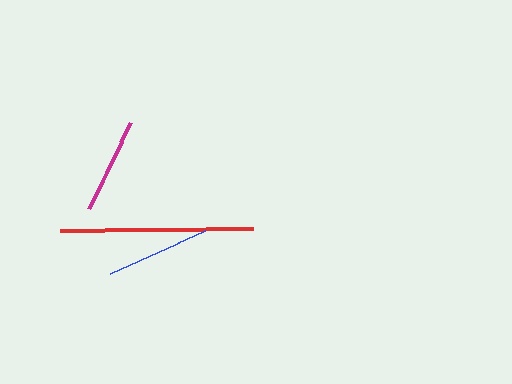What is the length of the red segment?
The red segment is approximately 193 pixels long.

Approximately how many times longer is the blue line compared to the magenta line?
The blue line is approximately 1.1 times the length of the magenta line.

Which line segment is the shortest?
The magenta line is the shortest at approximately 95 pixels.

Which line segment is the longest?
The red line is the longest at approximately 193 pixels.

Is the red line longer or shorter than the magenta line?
The red line is longer than the magenta line.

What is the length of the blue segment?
The blue segment is approximately 105 pixels long.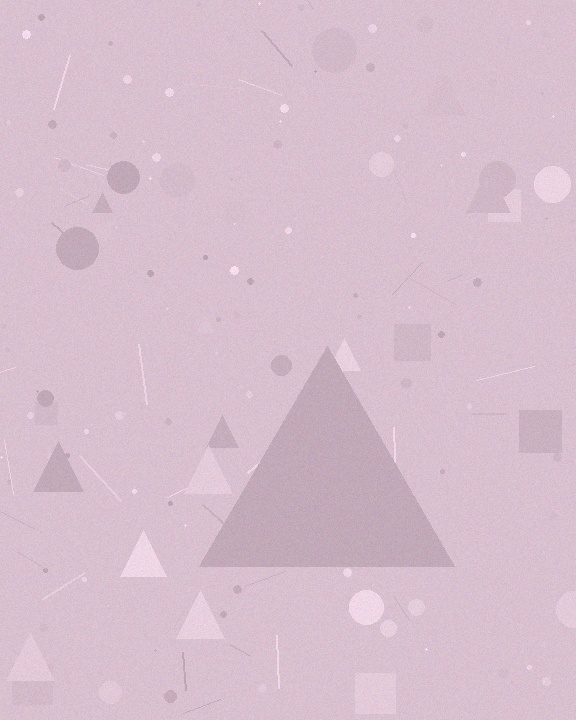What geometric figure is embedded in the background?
A triangle is embedded in the background.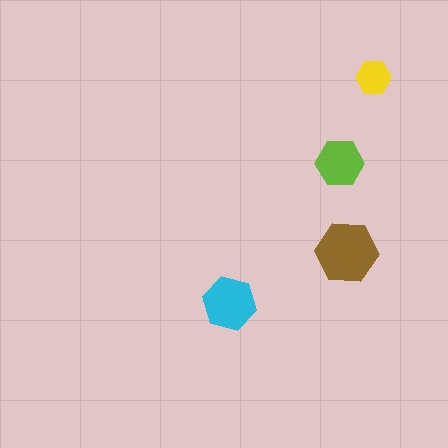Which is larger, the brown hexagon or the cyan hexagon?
The brown one.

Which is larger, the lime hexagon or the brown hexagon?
The brown one.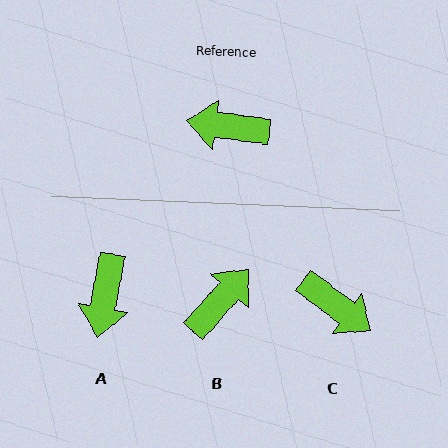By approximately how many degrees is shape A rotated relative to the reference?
Approximately 87 degrees counter-clockwise.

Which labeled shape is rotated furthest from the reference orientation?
C, about 150 degrees away.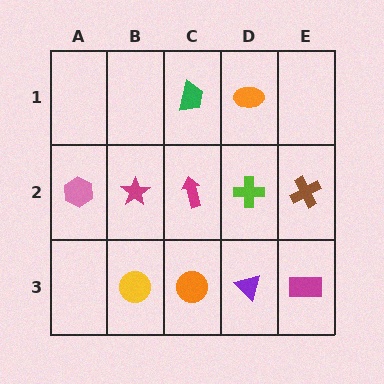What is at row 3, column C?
An orange circle.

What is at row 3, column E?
A magenta rectangle.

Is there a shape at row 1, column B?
No, that cell is empty.